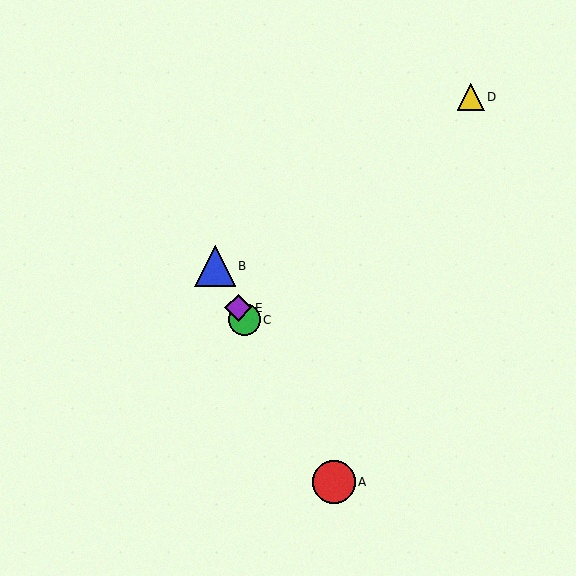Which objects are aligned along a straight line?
Objects A, B, C, E are aligned along a straight line.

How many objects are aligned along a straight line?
4 objects (A, B, C, E) are aligned along a straight line.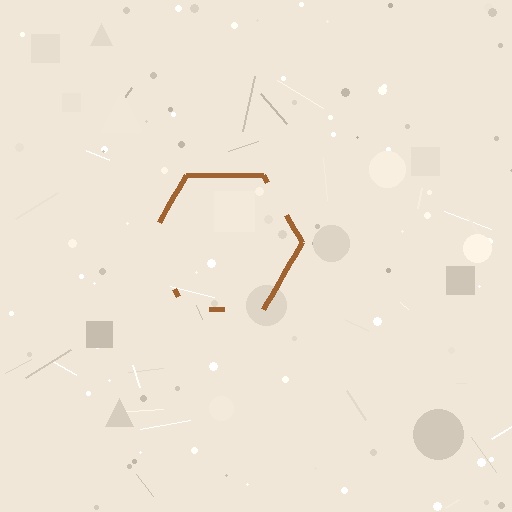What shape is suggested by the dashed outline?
The dashed outline suggests a hexagon.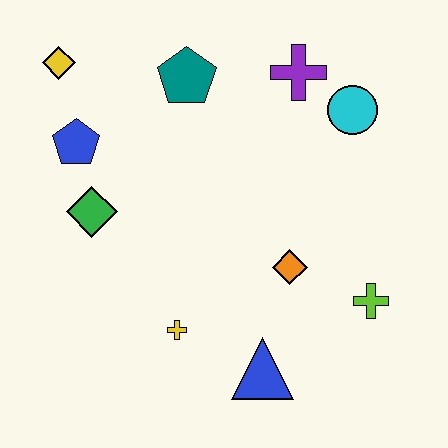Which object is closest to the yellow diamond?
The blue pentagon is closest to the yellow diamond.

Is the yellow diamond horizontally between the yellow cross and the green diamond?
No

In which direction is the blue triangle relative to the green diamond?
The blue triangle is to the right of the green diamond.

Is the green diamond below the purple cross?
Yes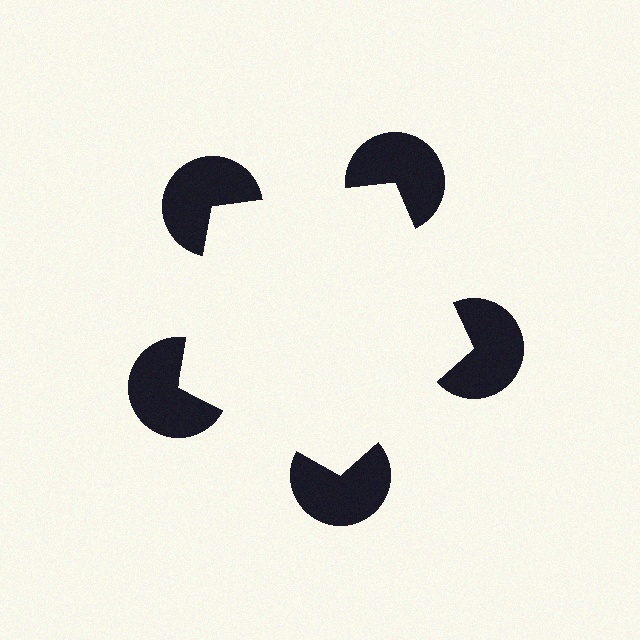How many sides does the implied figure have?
5 sides.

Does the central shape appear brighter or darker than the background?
It typically appears slightly brighter than the background, even though no actual brightness change is drawn.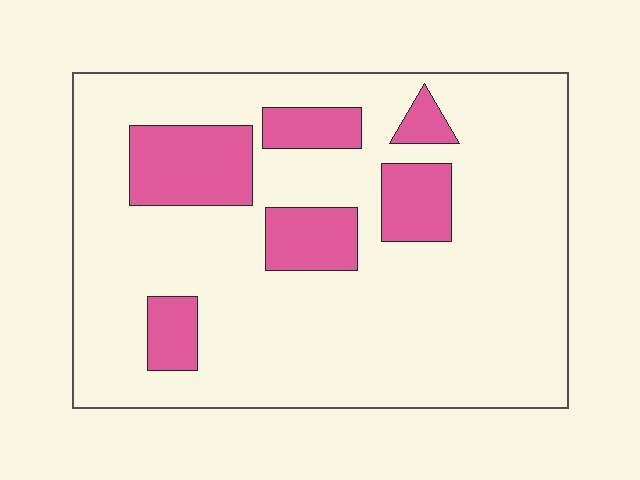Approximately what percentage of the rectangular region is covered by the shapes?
Approximately 20%.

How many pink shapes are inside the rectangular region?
6.